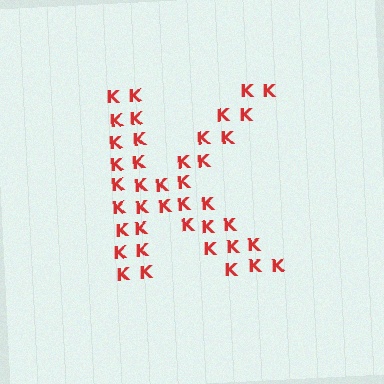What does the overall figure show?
The overall figure shows the letter K.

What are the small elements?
The small elements are letter K's.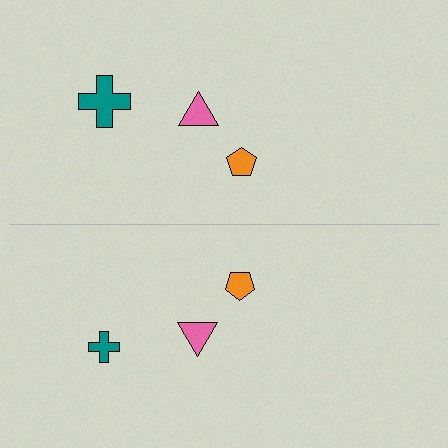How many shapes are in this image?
There are 6 shapes in this image.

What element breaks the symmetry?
The teal cross on the bottom side has a different size than its mirror counterpart.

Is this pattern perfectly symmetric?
No, the pattern is not perfectly symmetric. The teal cross on the bottom side has a different size than its mirror counterpart.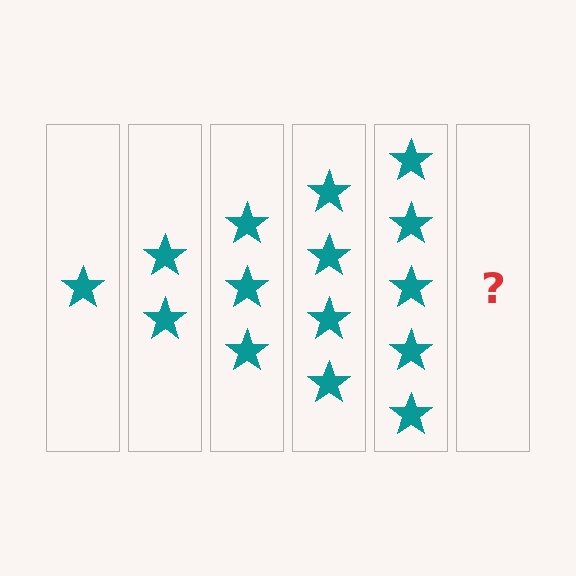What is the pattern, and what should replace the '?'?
The pattern is that each step adds one more star. The '?' should be 6 stars.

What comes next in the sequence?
The next element should be 6 stars.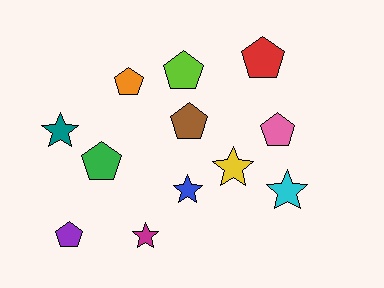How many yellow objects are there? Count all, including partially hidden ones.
There is 1 yellow object.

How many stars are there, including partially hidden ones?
There are 5 stars.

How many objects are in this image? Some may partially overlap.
There are 12 objects.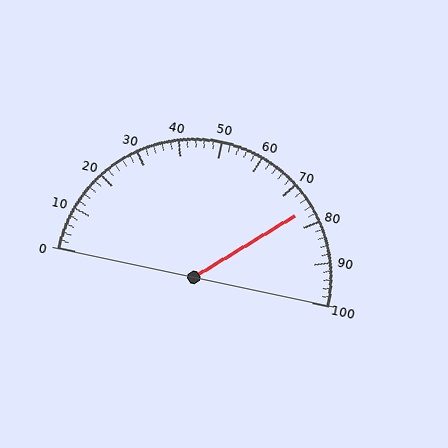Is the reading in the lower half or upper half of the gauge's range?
The reading is in the upper half of the range (0 to 100).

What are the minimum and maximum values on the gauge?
The gauge ranges from 0 to 100.